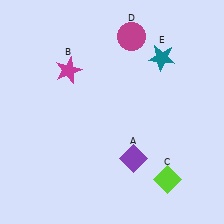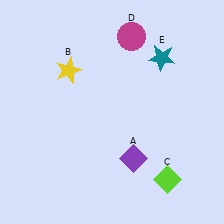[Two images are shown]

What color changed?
The star (B) changed from magenta in Image 1 to yellow in Image 2.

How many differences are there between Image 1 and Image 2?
There is 1 difference between the two images.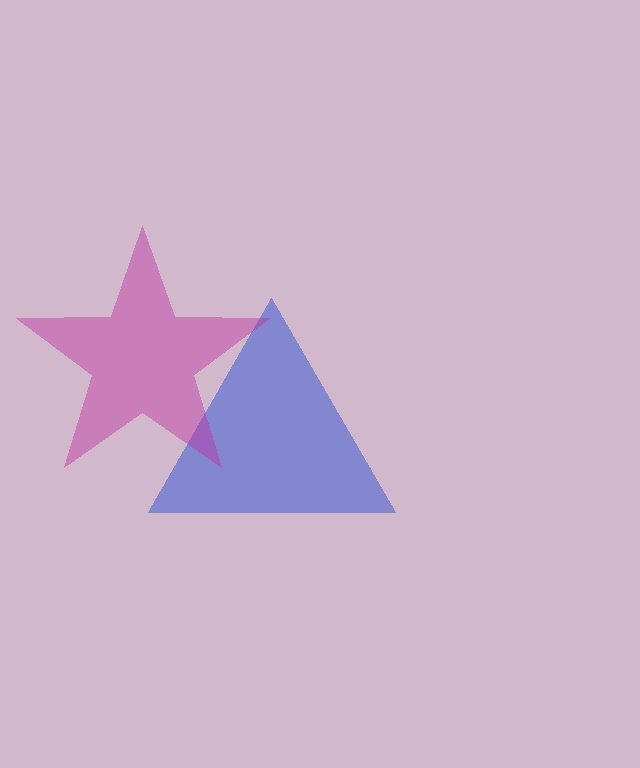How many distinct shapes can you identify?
There are 2 distinct shapes: a blue triangle, a magenta star.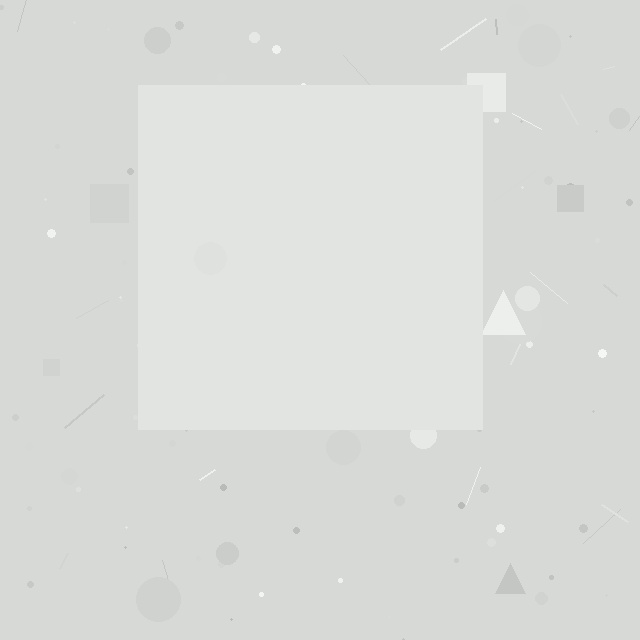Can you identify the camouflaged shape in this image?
The camouflaged shape is a square.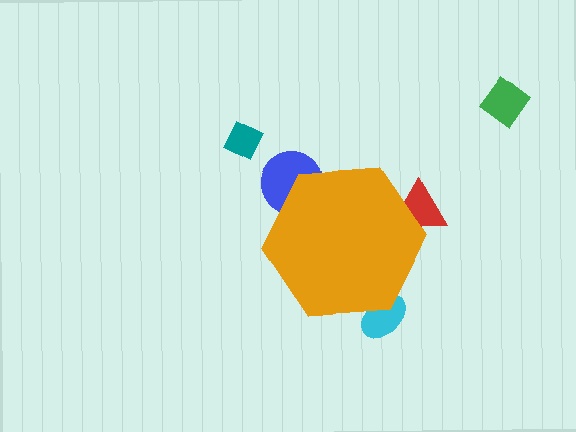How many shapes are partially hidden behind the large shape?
3 shapes are partially hidden.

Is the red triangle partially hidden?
Yes, the red triangle is partially hidden behind the orange hexagon.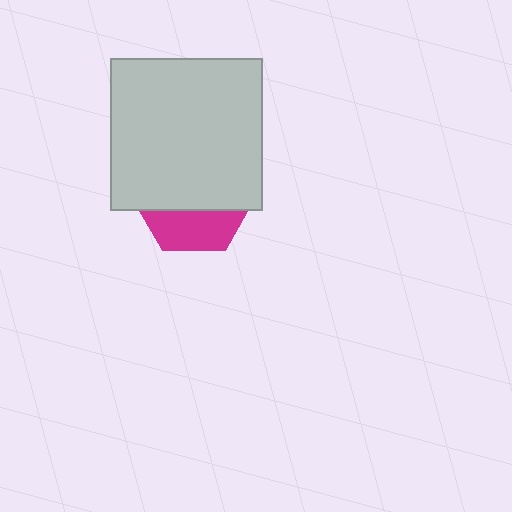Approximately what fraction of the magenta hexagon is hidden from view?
Roughly 68% of the magenta hexagon is hidden behind the light gray square.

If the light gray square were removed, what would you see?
You would see the complete magenta hexagon.